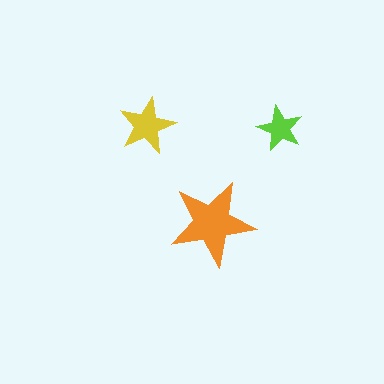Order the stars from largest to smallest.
the orange one, the yellow one, the lime one.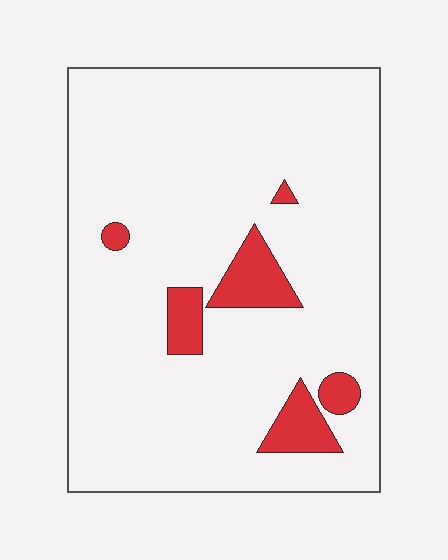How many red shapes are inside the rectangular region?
6.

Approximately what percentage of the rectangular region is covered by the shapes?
Approximately 10%.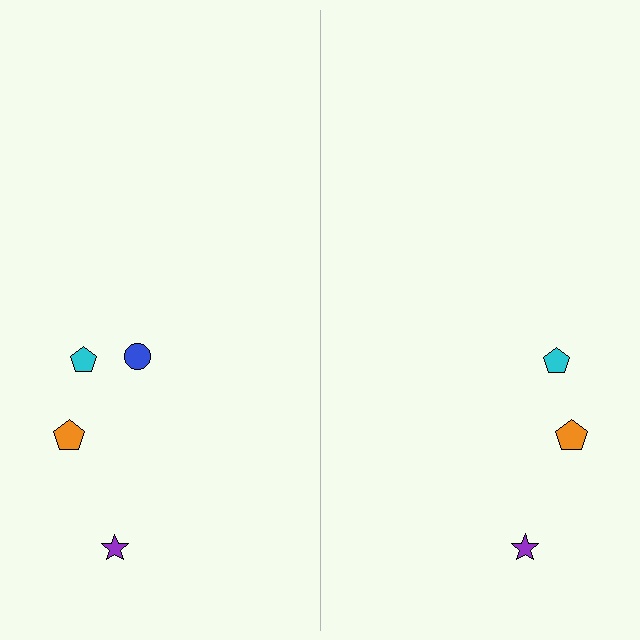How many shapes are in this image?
There are 7 shapes in this image.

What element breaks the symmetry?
A blue circle is missing from the right side.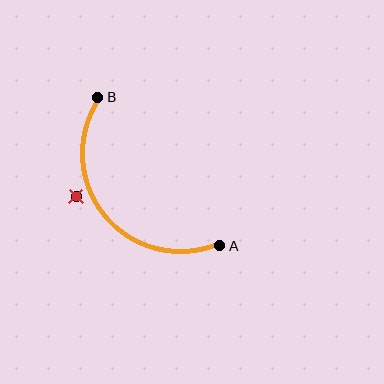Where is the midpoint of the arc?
The arc midpoint is the point on the curve farthest from the straight line joining A and B. It sits below and to the left of that line.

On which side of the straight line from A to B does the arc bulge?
The arc bulges below and to the left of the straight line connecting A and B.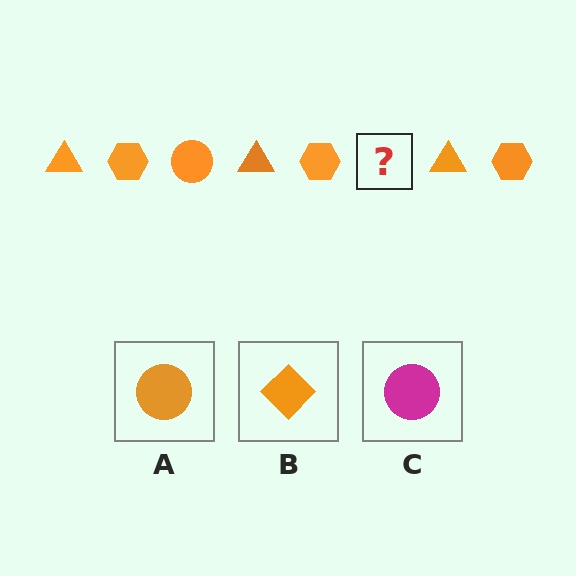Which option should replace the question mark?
Option A.